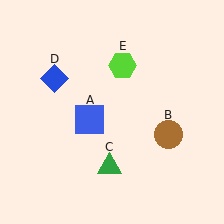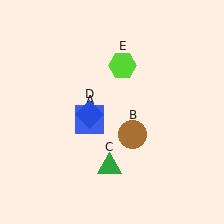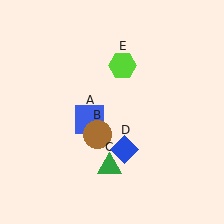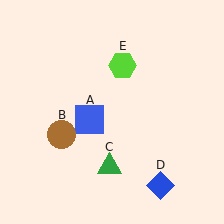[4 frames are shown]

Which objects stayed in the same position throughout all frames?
Blue square (object A) and green triangle (object C) and lime hexagon (object E) remained stationary.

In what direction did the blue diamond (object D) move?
The blue diamond (object D) moved down and to the right.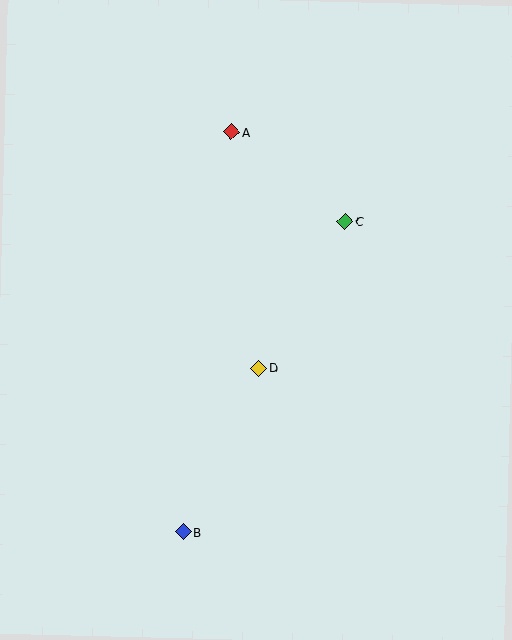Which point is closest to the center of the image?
Point D at (259, 368) is closest to the center.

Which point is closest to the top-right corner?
Point C is closest to the top-right corner.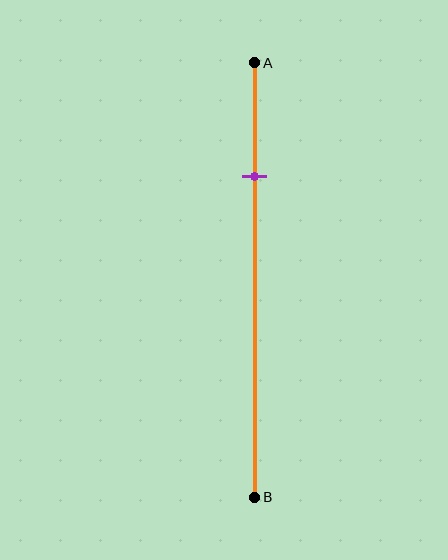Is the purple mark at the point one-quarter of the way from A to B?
Yes, the mark is approximately at the one-quarter point.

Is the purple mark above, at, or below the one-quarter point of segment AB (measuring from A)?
The purple mark is approximately at the one-quarter point of segment AB.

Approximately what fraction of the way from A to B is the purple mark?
The purple mark is approximately 25% of the way from A to B.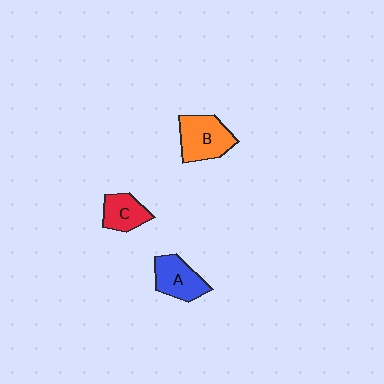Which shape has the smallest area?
Shape C (red).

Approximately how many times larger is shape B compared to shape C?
Approximately 1.5 times.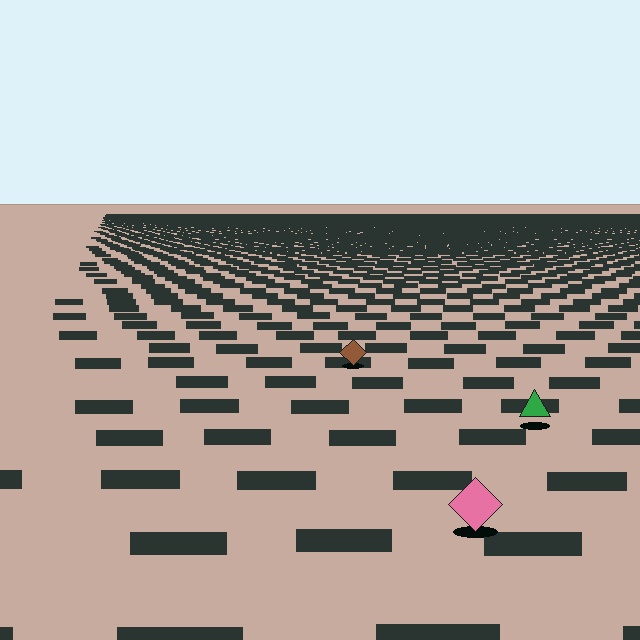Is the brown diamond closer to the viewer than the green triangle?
No. The green triangle is closer — you can tell from the texture gradient: the ground texture is coarser near it.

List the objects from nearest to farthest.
From nearest to farthest: the pink diamond, the green triangle, the brown diamond.